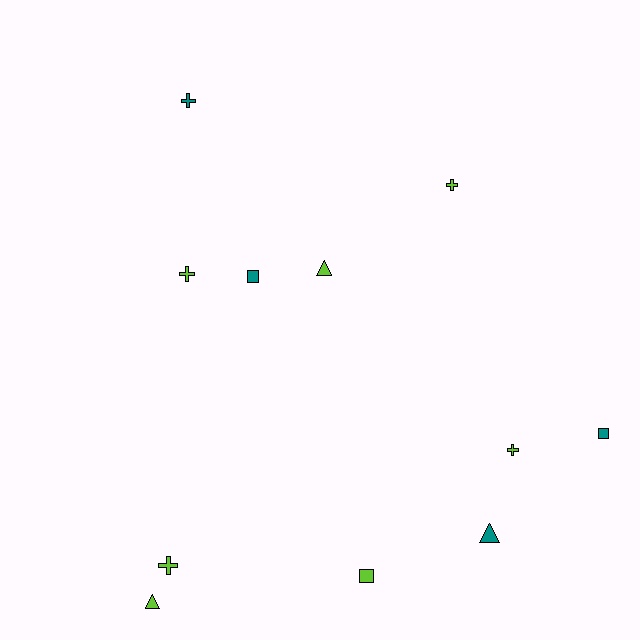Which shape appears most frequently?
Cross, with 5 objects.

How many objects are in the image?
There are 11 objects.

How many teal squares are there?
There are 2 teal squares.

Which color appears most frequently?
Lime, with 7 objects.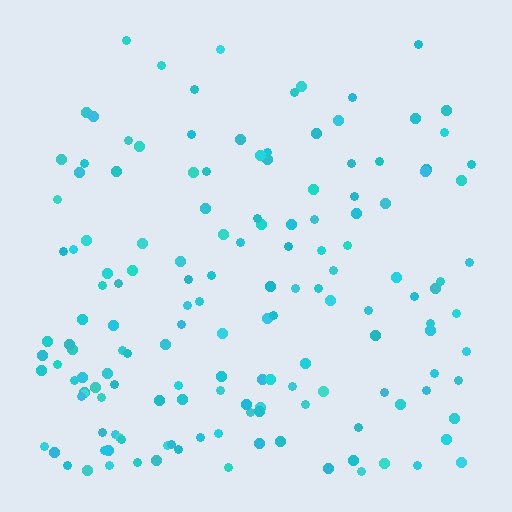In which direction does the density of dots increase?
From top to bottom, with the bottom side densest.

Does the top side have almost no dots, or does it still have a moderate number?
Still a moderate number, just noticeably fewer than the bottom.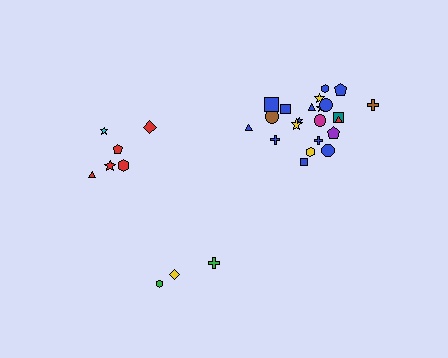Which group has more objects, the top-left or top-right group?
The top-right group.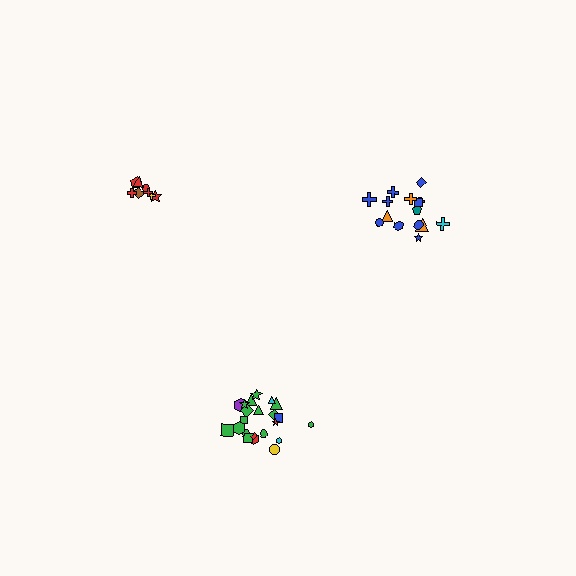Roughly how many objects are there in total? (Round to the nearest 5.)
Roughly 45 objects in total.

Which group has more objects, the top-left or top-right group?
The top-right group.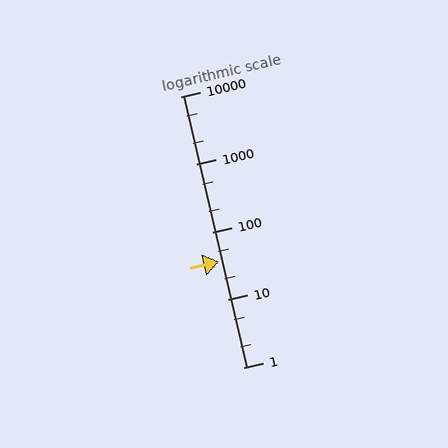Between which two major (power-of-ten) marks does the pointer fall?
The pointer is between 10 and 100.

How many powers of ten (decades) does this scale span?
The scale spans 4 decades, from 1 to 10000.